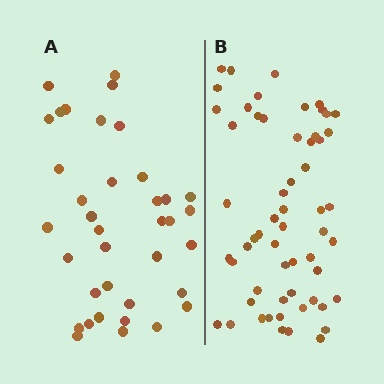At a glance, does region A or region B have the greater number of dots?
Region B (the right region) has more dots.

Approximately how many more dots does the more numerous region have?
Region B has approximately 20 more dots than region A.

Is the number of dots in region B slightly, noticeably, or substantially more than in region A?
Region B has substantially more. The ratio is roughly 1.6 to 1.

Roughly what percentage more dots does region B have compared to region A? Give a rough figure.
About 55% more.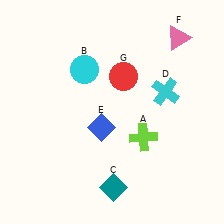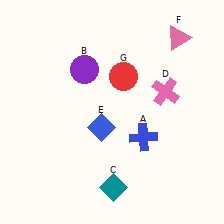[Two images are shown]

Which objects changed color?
A changed from lime to blue. B changed from cyan to purple. D changed from cyan to pink.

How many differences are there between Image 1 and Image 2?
There are 3 differences between the two images.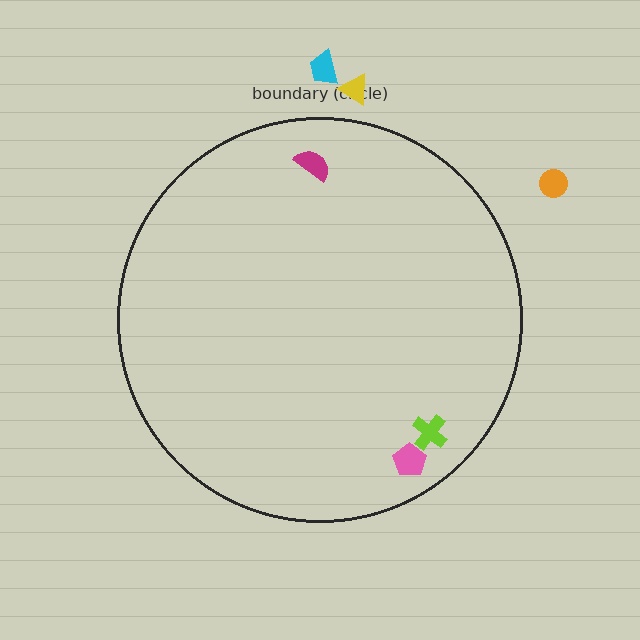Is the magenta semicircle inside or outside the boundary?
Inside.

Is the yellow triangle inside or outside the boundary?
Outside.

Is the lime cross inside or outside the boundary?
Inside.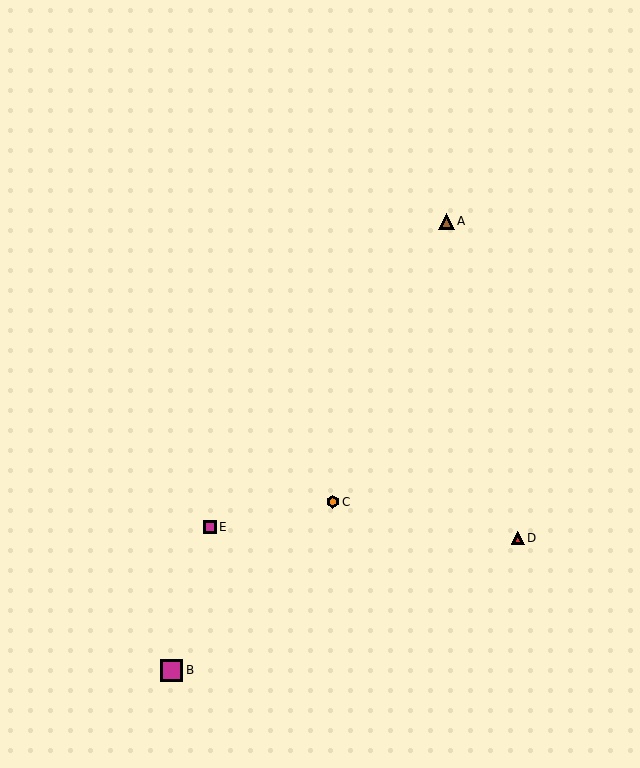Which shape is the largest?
The magenta square (labeled B) is the largest.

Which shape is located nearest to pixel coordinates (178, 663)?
The magenta square (labeled B) at (172, 670) is nearest to that location.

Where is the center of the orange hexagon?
The center of the orange hexagon is at (333, 502).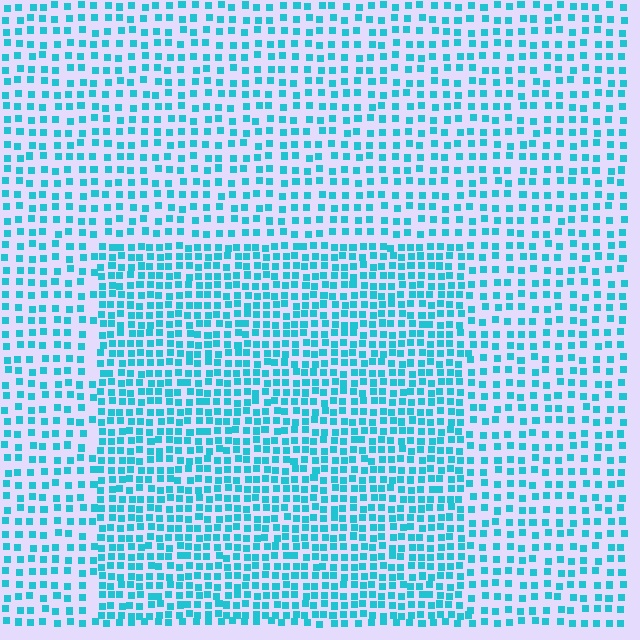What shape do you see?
I see a rectangle.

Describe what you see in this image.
The image contains small cyan elements arranged at two different densities. A rectangle-shaped region is visible where the elements are more densely packed than the surrounding area.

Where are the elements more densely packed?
The elements are more densely packed inside the rectangle boundary.